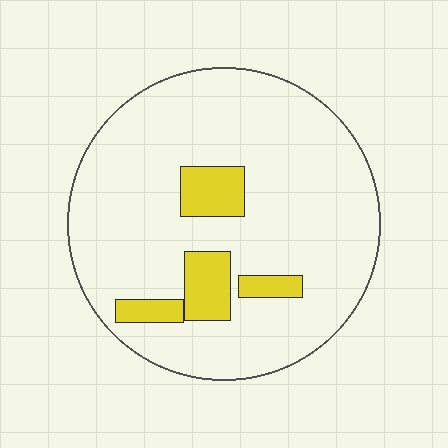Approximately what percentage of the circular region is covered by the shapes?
Approximately 15%.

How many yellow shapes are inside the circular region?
4.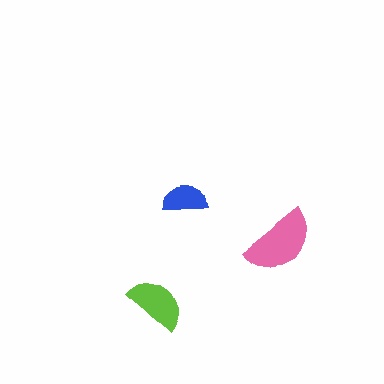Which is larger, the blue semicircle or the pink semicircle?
The pink one.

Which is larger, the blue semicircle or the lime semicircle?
The lime one.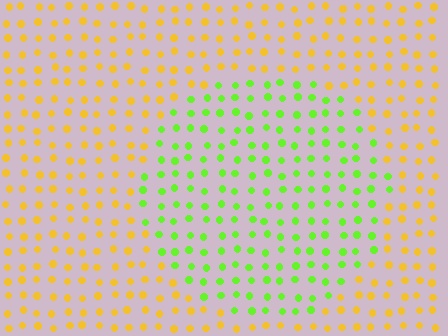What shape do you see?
I see a circle.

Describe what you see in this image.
The image is filled with small yellow elements in a uniform arrangement. A circle-shaped region is visible where the elements are tinted to a slightly different hue, forming a subtle color boundary.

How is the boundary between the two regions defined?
The boundary is defined purely by a slight shift in hue (about 58 degrees). Spacing, size, and orientation are identical on both sides.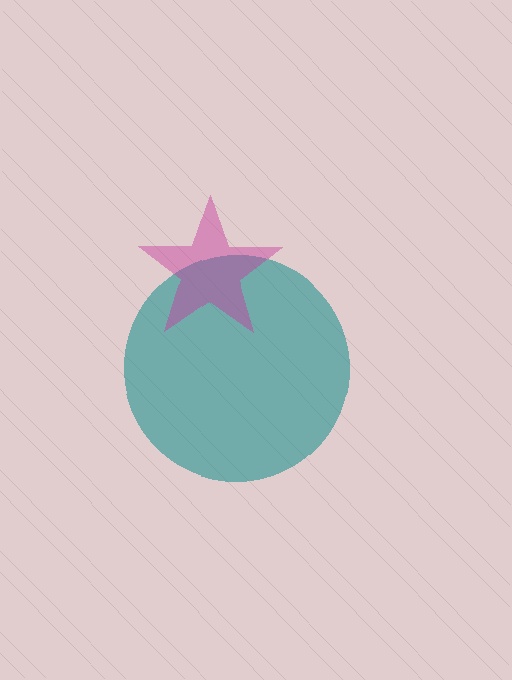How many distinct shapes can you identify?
There are 2 distinct shapes: a teal circle, a magenta star.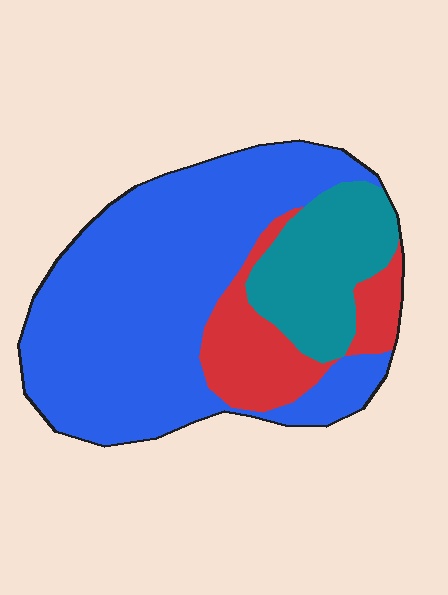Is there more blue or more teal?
Blue.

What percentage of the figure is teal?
Teal covers 19% of the figure.